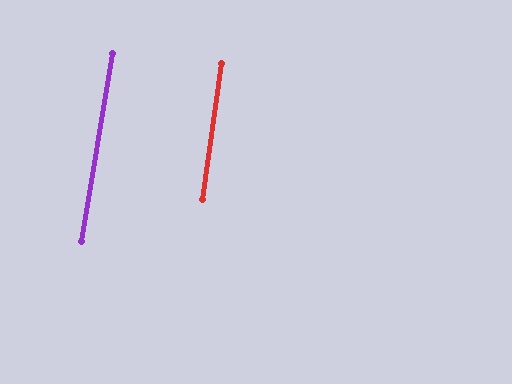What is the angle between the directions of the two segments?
Approximately 1 degree.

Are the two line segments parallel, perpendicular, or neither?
Parallel — their directions differ by only 1.2°.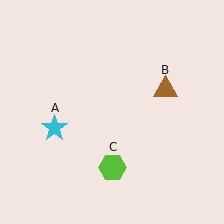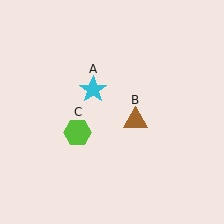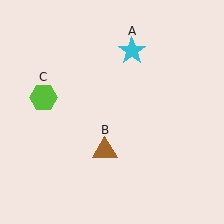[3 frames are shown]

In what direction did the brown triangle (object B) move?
The brown triangle (object B) moved down and to the left.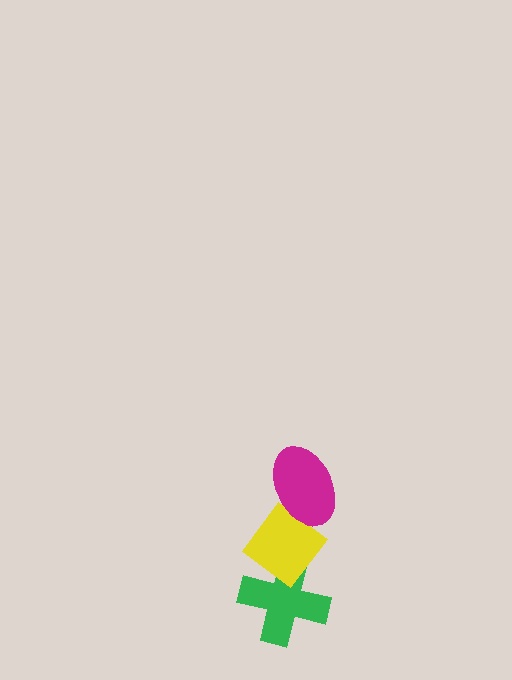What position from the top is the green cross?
The green cross is 3rd from the top.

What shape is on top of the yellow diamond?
The magenta ellipse is on top of the yellow diamond.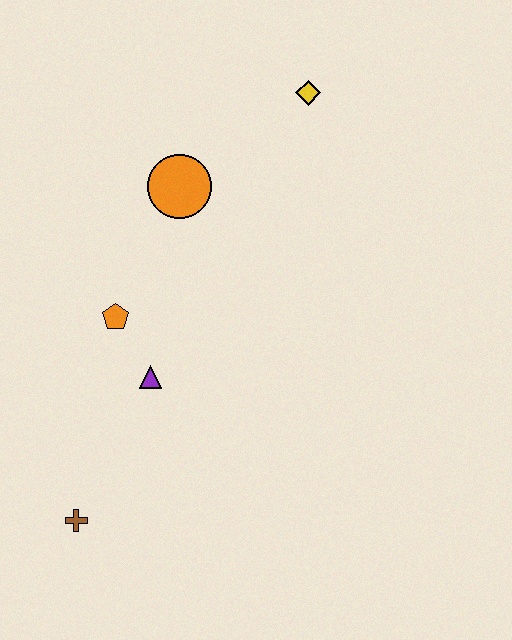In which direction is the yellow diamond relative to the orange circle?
The yellow diamond is to the right of the orange circle.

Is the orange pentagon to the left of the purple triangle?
Yes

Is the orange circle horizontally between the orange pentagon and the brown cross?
No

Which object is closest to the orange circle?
The orange pentagon is closest to the orange circle.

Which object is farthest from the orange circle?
The brown cross is farthest from the orange circle.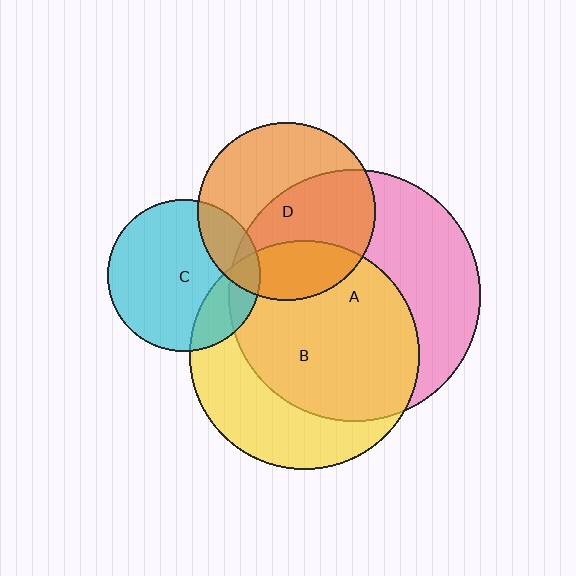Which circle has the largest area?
Circle A (pink).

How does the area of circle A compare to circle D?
Approximately 2.0 times.